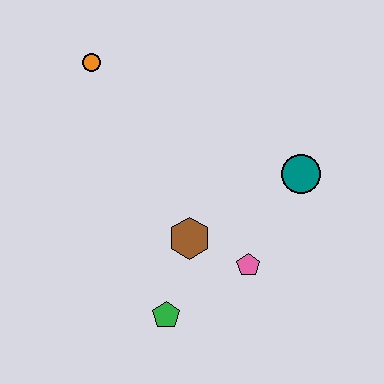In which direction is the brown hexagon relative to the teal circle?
The brown hexagon is to the left of the teal circle.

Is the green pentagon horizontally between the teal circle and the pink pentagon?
No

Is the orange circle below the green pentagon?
No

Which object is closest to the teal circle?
The pink pentagon is closest to the teal circle.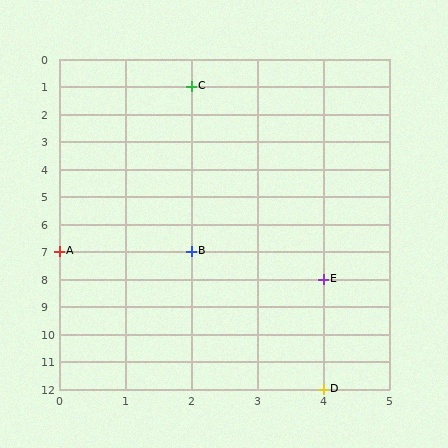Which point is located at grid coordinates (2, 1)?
Point C is at (2, 1).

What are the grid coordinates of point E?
Point E is at grid coordinates (4, 8).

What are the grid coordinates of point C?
Point C is at grid coordinates (2, 1).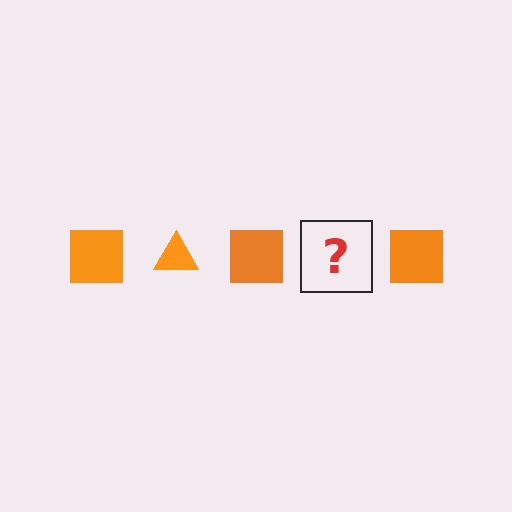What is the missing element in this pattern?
The missing element is an orange triangle.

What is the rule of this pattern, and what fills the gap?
The rule is that the pattern cycles through square, triangle shapes in orange. The gap should be filled with an orange triangle.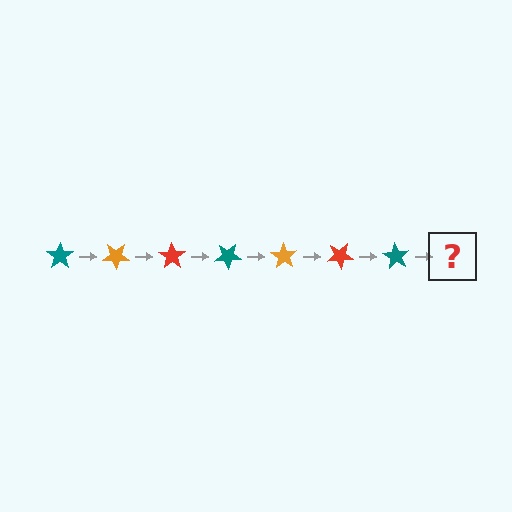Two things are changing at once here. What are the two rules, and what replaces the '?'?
The two rules are that it rotates 35 degrees each step and the color cycles through teal, orange, and red. The '?' should be an orange star, rotated 245 degrees from the start.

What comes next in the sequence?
The next element should be an orange star, rotated 245 degrees from the start.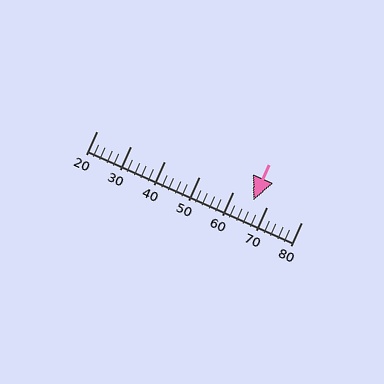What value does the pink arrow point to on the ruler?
The pink arrow points to approximately 66.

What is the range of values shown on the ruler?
The ruler shows values from 20 to 80.